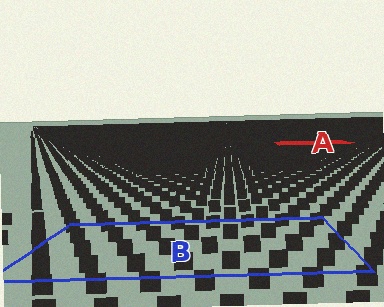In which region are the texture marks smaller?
The texture marks are smaller in region A, because it is farther away.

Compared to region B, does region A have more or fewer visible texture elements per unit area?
Region A has more texture elements per unit area — they are packed more densely because it is farther away.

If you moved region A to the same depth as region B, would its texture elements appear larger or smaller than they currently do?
They would appear larger. At a closer depth, the same texture elements are projected at a bigger on-screen size.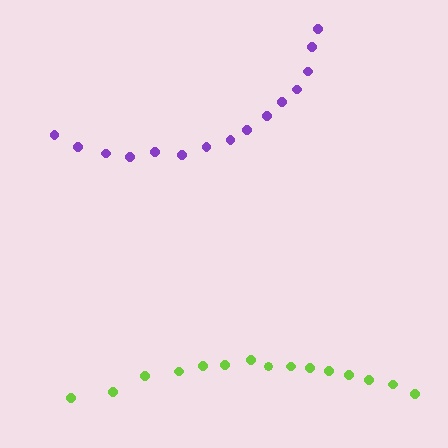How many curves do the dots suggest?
There are 2 distinct paths.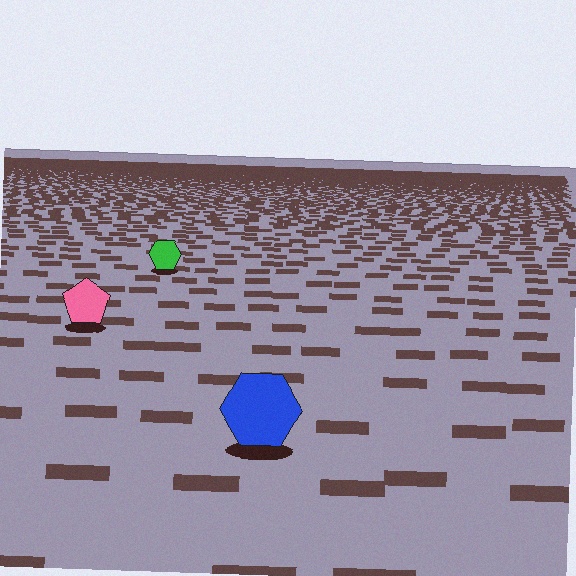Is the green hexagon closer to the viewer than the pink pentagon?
No. The pink pentagon is closer — you can tell from the texture gradient: the ground texture is coarser near it.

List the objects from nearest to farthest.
From nearest to farthest: the blue hexagon, the pink pentagon, the green hexagon.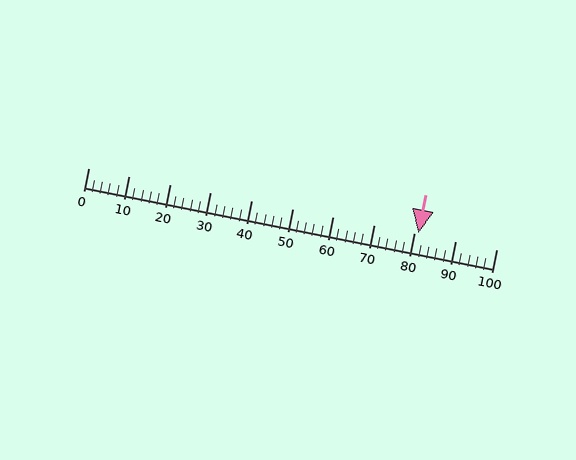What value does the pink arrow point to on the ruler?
The pink arrow points to approximately 81.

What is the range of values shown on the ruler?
The ruler shows values from 0 to 100.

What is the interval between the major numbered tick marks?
The major tick marks are spaced 10 units apart.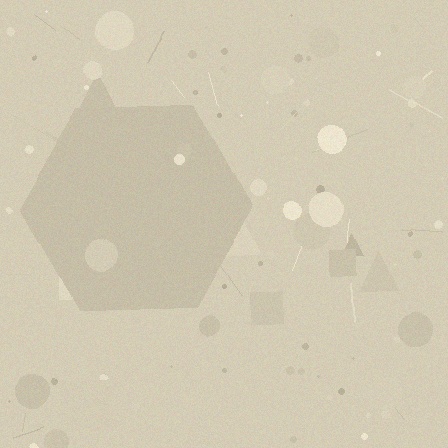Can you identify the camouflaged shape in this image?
The camouflaged shape is a hexagon.